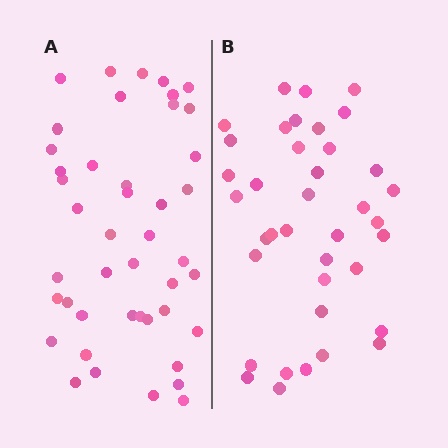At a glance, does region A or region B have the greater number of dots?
Region A (the left region) has more dots.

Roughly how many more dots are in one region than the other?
Region A has about 6 more dots than region B.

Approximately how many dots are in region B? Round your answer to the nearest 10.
About 40 dots. (The exact count is 38, which rounds to 40.)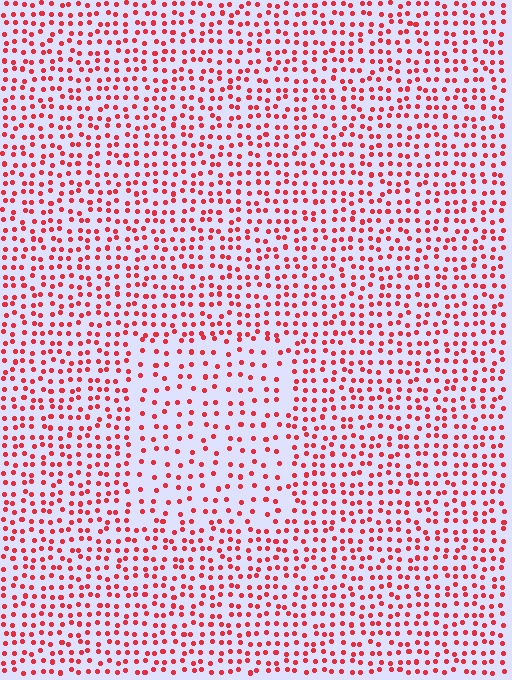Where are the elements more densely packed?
The elements are more densely packed outside the rectangle boundary.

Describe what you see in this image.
The image contains small red elements arranged at two different densities. A rectangle-shaped region is visible where the elements are less densely packed than the surrounding area.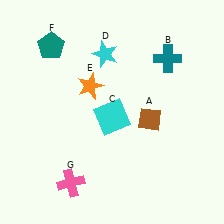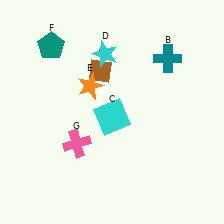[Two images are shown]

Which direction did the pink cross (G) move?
The pink cross (G) moved up.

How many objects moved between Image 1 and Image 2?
2 objects moved between the two images.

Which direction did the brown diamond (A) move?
The brown diamond (A) moved left.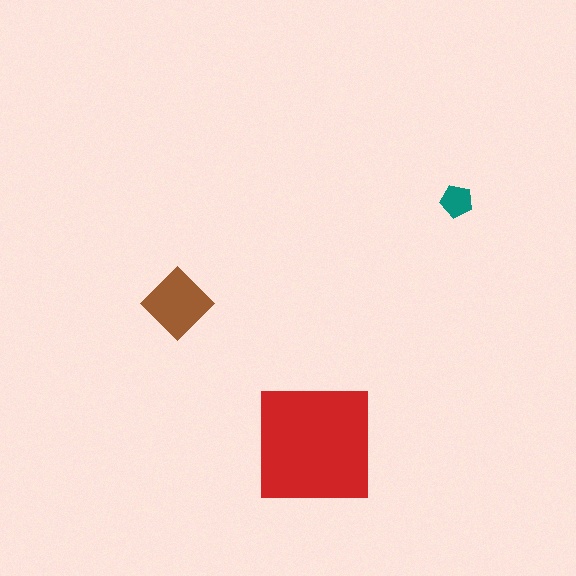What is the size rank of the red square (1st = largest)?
1st.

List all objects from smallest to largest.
The teal pentagon, the brown diamond, the red square.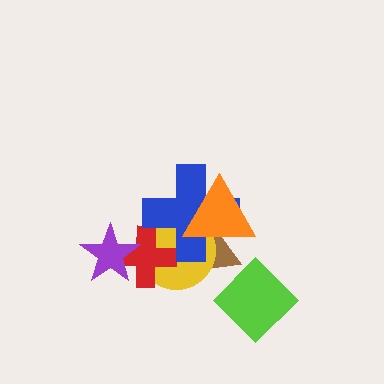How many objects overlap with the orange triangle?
3 objects overlap with the orange triangle.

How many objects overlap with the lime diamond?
1 object overlaps with the lime diamond.